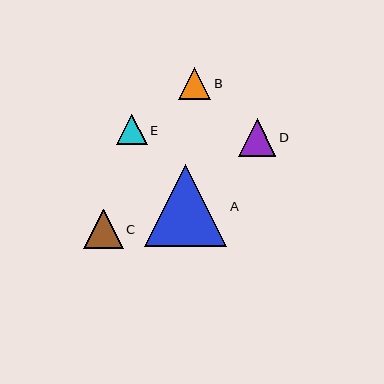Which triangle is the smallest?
Triangle E is the smallest with a size of approximately 31 pixels.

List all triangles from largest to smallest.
From largest to smallest: A, C, D, B, E.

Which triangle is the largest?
Triangle A is the largest with a size of approximately 82 pixels.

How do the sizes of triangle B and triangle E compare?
Triangle B and triangle E are approximately the same size.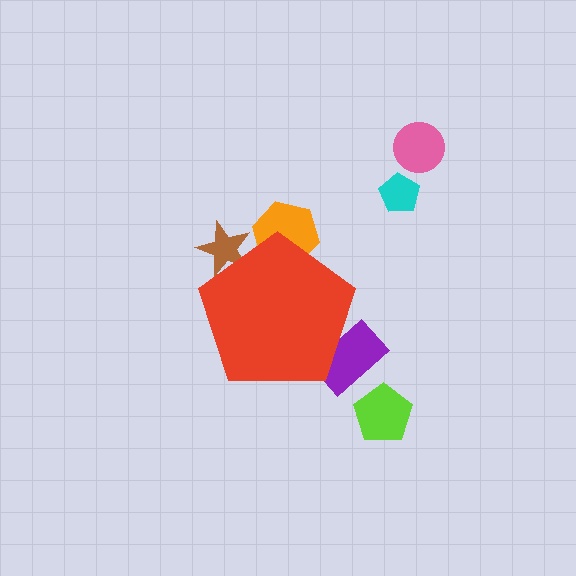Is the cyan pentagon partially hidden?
No, the cyan pentagon is fully visible.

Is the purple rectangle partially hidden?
Yes, the purple rectangle is partially hidden behind the red pentagon.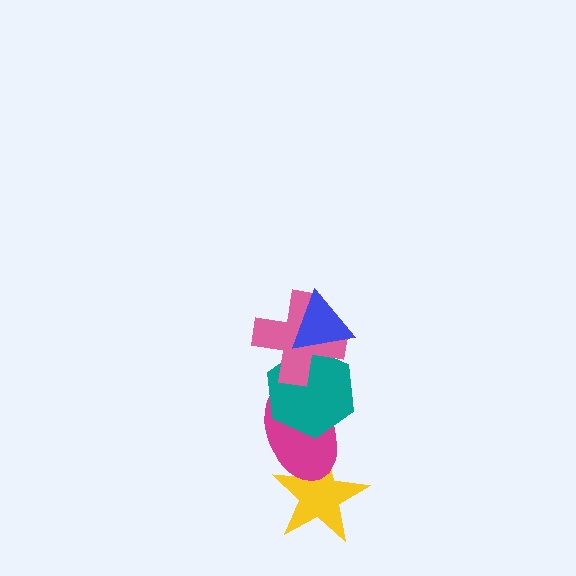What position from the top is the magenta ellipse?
The magenta ellipse is 4th from the top.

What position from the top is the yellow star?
The yellow star is 5th from the top.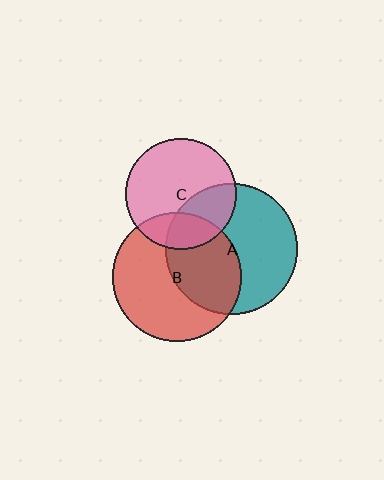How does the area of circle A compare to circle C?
Approximately 1.4 times.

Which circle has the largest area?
Circle A (teal).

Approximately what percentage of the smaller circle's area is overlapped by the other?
Approximately 30%.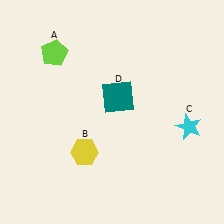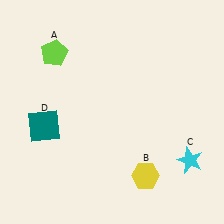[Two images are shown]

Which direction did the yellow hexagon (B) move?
The yellow hexagon (B) moved right.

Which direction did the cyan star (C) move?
The cyan star (C) moved down.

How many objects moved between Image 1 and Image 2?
3 objects moved between the two images.